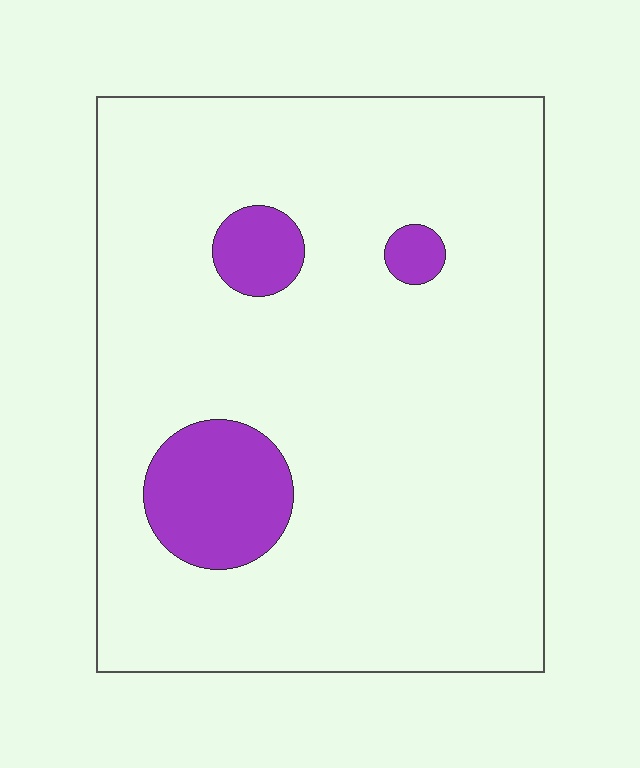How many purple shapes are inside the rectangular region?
3.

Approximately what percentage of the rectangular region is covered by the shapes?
Approximately 10%.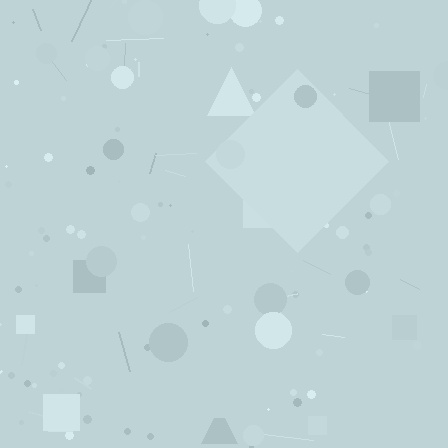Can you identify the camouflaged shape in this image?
The camouflaged shape is a diamond.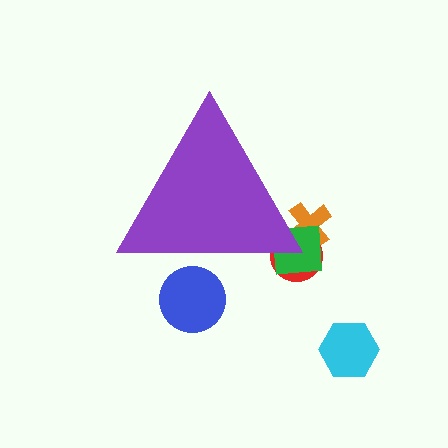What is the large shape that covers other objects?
A purple triangle.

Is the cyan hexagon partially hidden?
No, the cyan hexagon is fully visible.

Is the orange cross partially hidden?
Yes, the orange cross is partially hidden behind the purple triangle.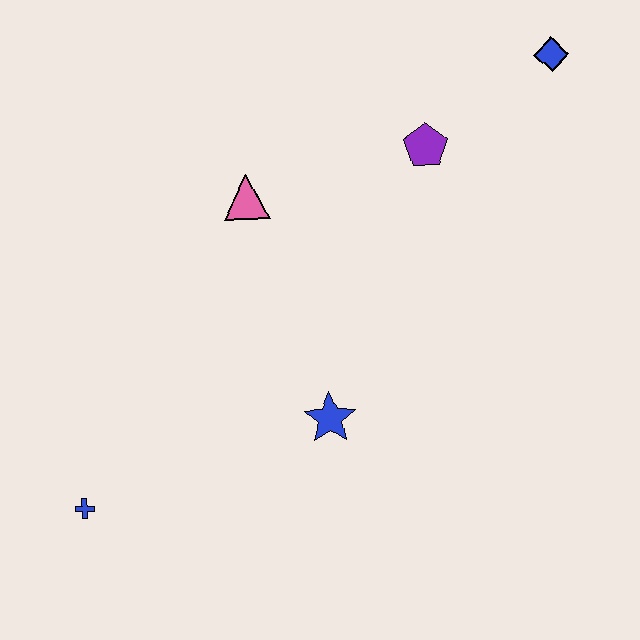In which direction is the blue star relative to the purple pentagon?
The blue star is below the purple pentagon.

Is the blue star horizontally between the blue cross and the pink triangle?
No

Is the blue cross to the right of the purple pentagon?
No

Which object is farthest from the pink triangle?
The blue cross is farthest from the pink triangle.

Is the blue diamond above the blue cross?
Yes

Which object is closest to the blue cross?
The blue star is closest to the blue cross.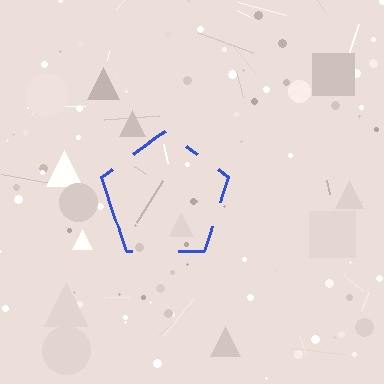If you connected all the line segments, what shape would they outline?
They would outline a pentagon.